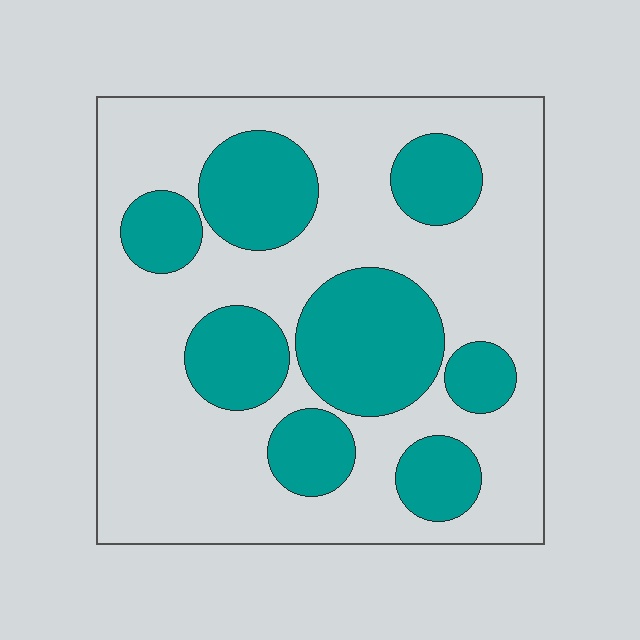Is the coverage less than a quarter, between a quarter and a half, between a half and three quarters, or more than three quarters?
Between a quarter and a half.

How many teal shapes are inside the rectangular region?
8.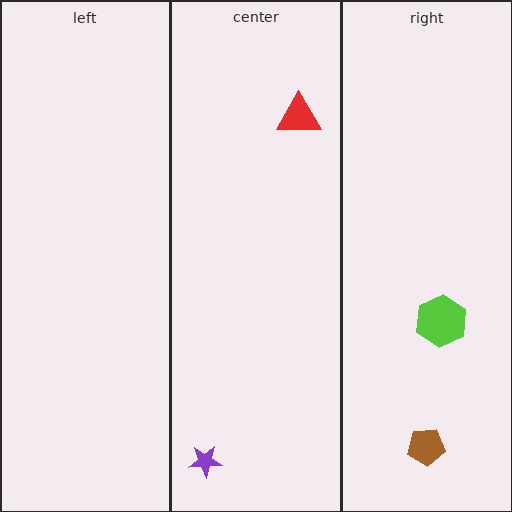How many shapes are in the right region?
2.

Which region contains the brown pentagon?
The right region.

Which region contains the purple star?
The center region.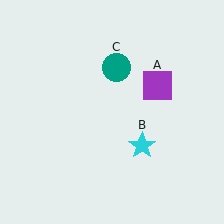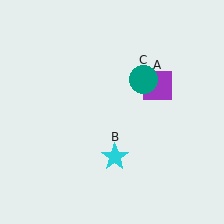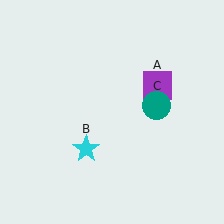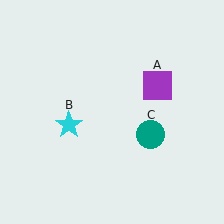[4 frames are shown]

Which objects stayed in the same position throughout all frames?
Purple square (object A) remained stationary.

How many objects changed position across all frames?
2 objects changed position: cyan star (object B), teal circle (object C).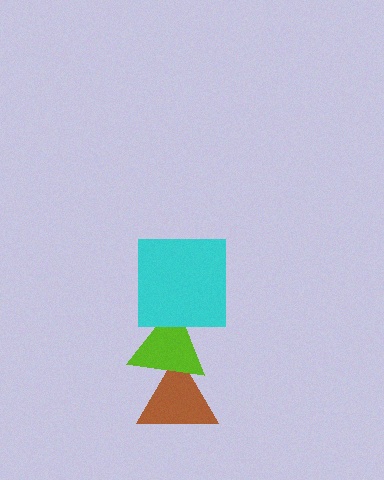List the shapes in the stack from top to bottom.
From top to bottom: the cyan square, the lime triangle, the brown triangle.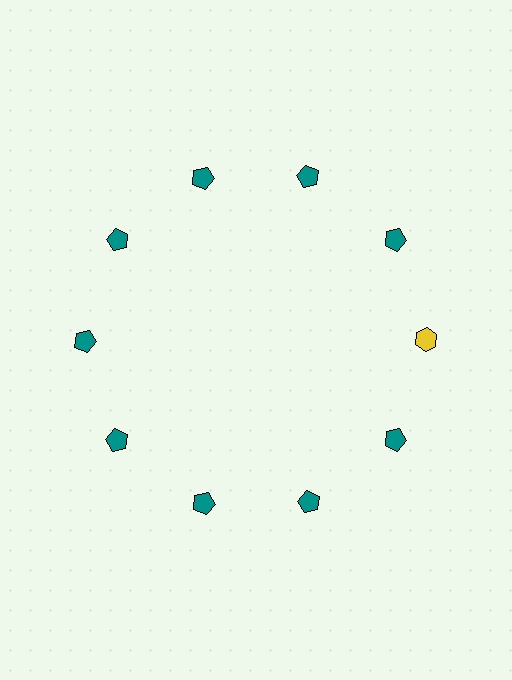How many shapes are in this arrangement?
There are 10 shapes arranged in a ring pattern.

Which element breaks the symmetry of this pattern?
The yellow hexagon at roughly the 3 o'clock position breaks the symmetry. All other shapes are teal pentagons.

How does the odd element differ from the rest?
It differs in both color (yellow instead of teal) and shape (hexagon instead of pentagon).